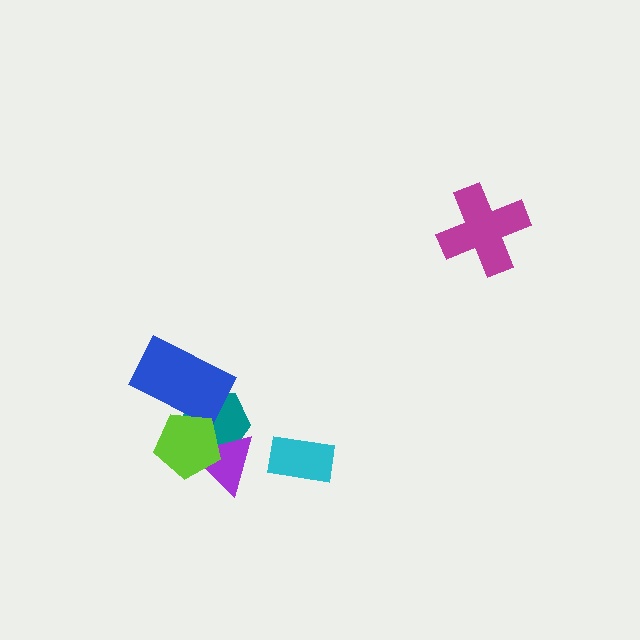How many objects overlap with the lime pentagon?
3 objects overlap with the lime pentagon.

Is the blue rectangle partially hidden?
Yes, it is partially covered by another shape.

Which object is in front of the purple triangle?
The lime pentagon is in front of the purple triangle.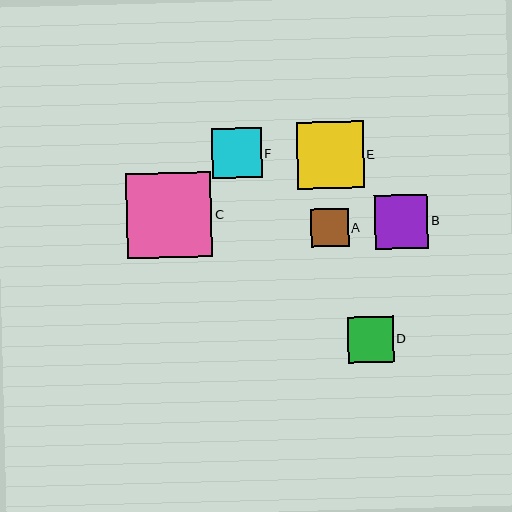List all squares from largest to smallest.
From largest to smallest: C, E, B, F, D, A.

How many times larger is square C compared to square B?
Square C is approximately 1.6 times the size of square B.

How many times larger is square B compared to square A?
Square B is approximately 1.4 times the size of square A.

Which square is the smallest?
Square A is the smallest with a size of approximately 38 pixels.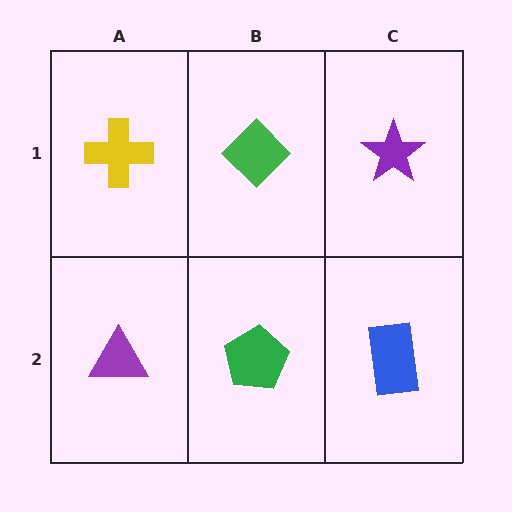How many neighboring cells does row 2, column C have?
2.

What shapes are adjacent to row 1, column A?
A purple triangle (row 2, column A), a green diamond (row 1, column B).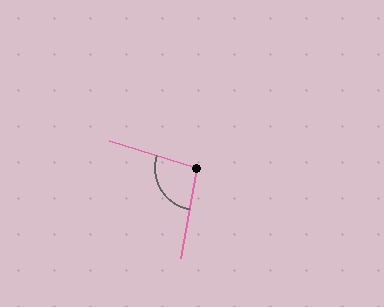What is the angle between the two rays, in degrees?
Approximately 97 degrees.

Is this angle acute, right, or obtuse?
It is obtuse.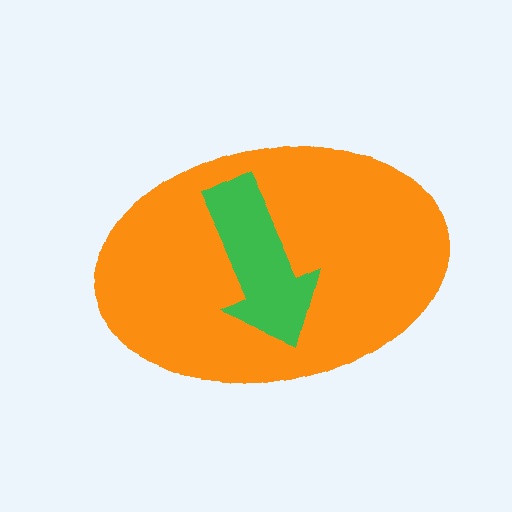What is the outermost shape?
The orange ellipse.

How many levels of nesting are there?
2.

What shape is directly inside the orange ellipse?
The green arrow.